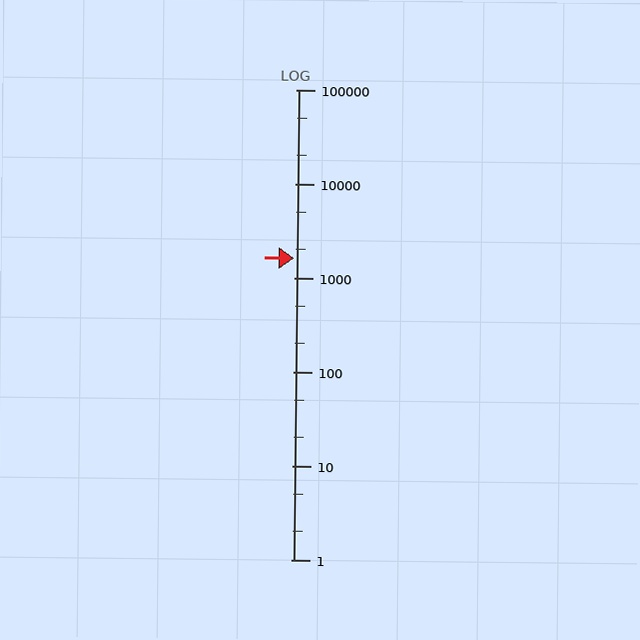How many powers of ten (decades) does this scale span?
The scale spans 5 decades, from 1 to 100000.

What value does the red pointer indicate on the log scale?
The pointer indicates approximately 1600.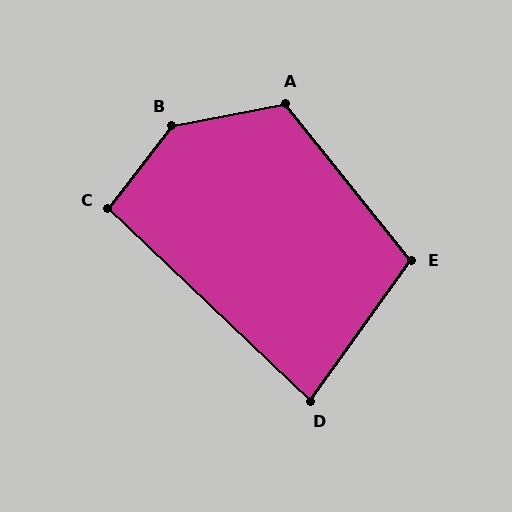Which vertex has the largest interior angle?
B, at approximately 138 degrees.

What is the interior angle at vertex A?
Approximately 118 degrees (obtuse).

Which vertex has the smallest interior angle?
D, at approximately 82 degrees.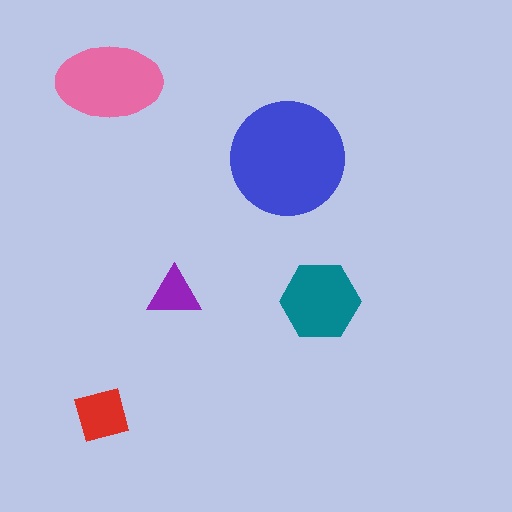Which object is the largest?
The blue circle.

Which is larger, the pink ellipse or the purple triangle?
The pink ellipse.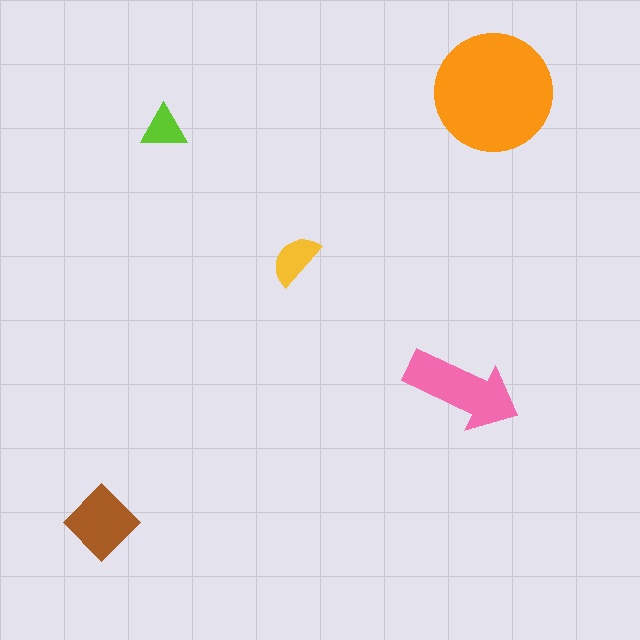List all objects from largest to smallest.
The orange circle, the pink arrow, the brown diamond, the yellow semicircle, the lime triangle.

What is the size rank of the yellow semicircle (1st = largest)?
4th.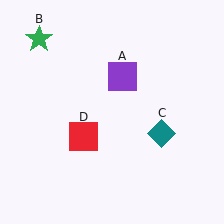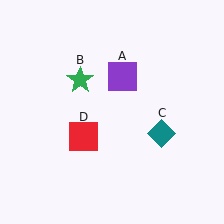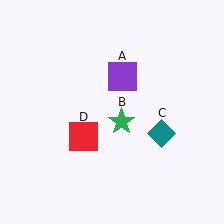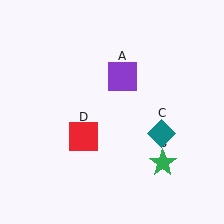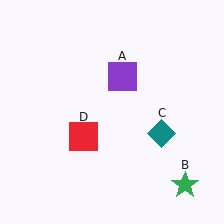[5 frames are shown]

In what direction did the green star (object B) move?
The green star (object B) moved down and to the right.